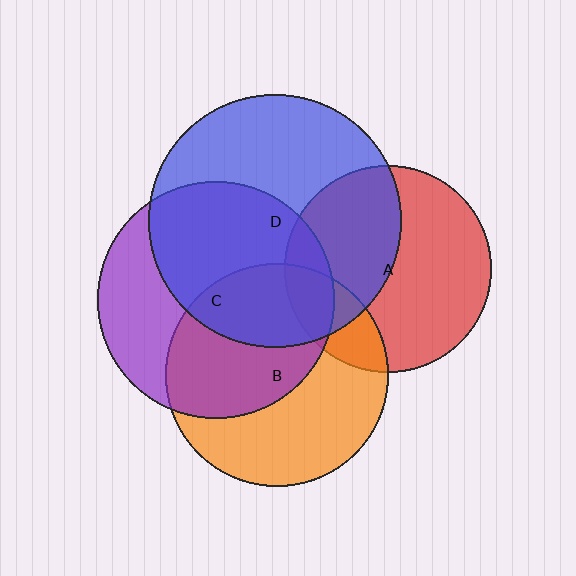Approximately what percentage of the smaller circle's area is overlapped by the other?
Approximately 50%.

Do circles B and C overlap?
Yes.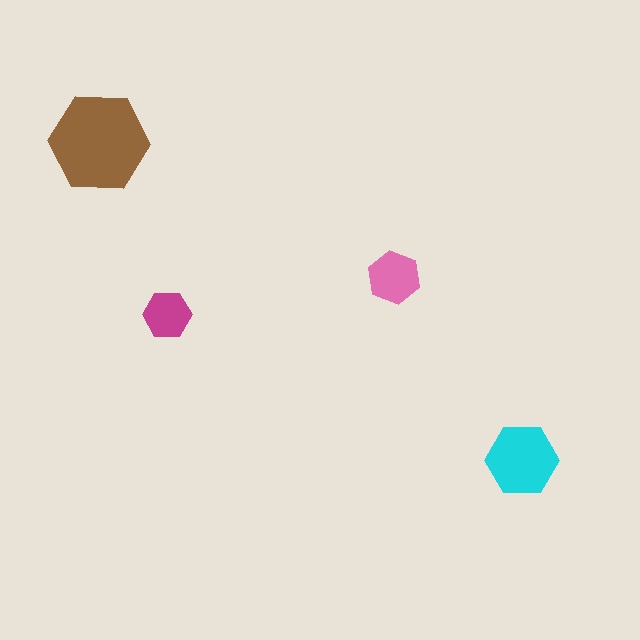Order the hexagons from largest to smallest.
the brown one, the cyan one, the pink one, the magenta one.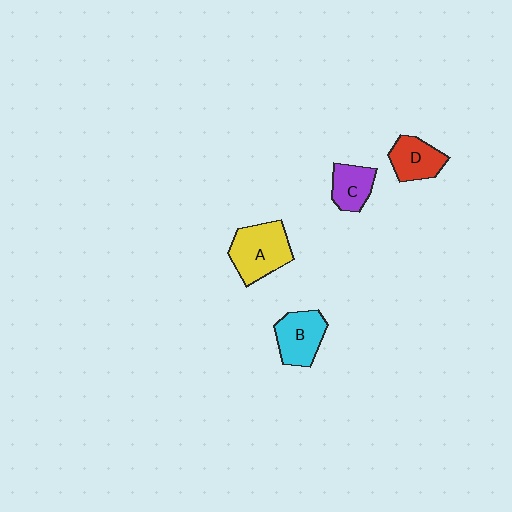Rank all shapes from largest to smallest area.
From largest to smallest: A (yellow), B (cyan), D (red), C (purple).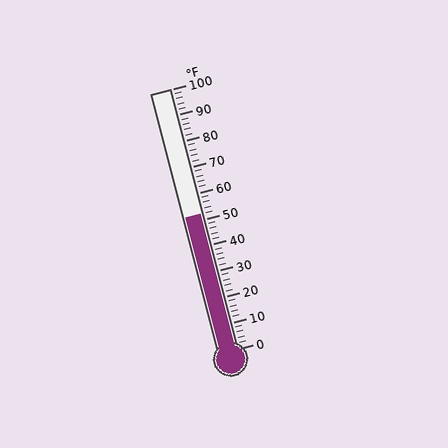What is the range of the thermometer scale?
The thermometer scale ranges from 0°F to 100°F.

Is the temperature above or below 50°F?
The temperature is above 50°F.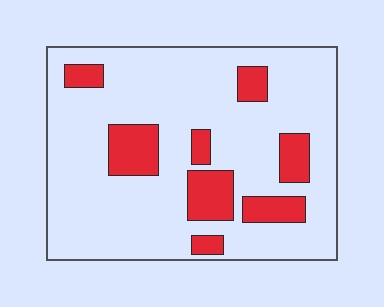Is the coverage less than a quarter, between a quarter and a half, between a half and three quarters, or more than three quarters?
Less than a quarter.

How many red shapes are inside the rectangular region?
8.